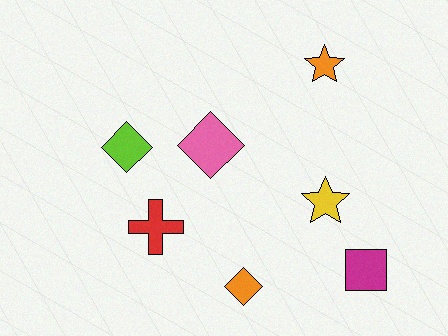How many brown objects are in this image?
There are no brown objects.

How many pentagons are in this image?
There are no pentagons.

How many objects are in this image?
There are 7 objects.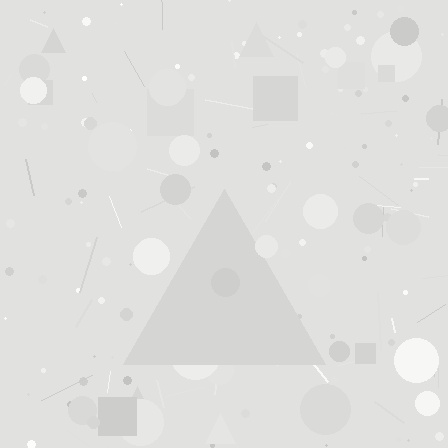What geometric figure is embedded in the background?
A triangle is embedded in the background.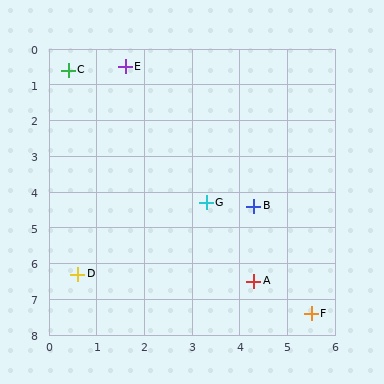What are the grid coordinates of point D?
Point D is at approximately (0.6, 6.3).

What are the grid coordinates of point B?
Point B is at approximately (4.3, 4.4).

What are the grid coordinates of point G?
Point G is at approximately (3.3, 4.3).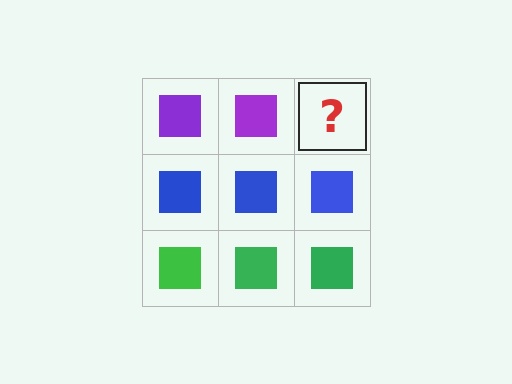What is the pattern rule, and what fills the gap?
The rule is that each row has a consistent color. The gap should be filled with a purple square.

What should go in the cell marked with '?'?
The missing cell should contain a purple square.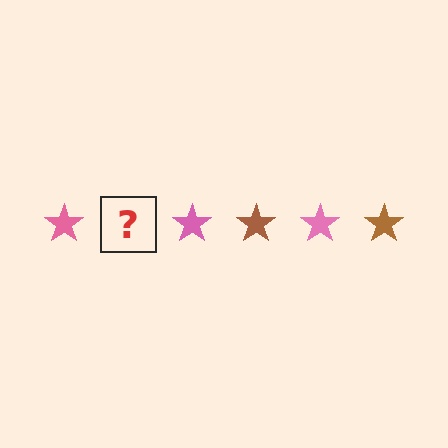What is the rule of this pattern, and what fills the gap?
The rule is that the pattern cycles through pink, brown stars. The gap should be filled with a brown star.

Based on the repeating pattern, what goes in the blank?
The blank should be a brown star.